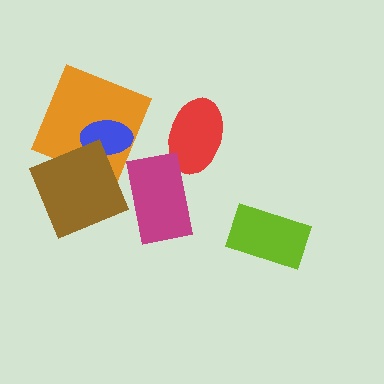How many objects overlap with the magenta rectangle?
1 object overlaps with the magenta rectangle.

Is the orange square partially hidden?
Yes, it is partially covered by another shape.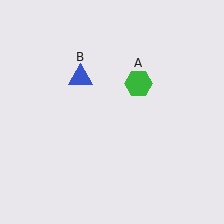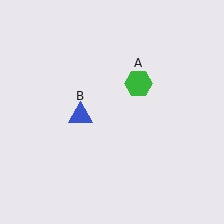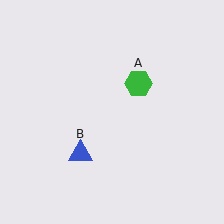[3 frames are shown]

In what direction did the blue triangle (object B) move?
The blue triangle (object B) moved down.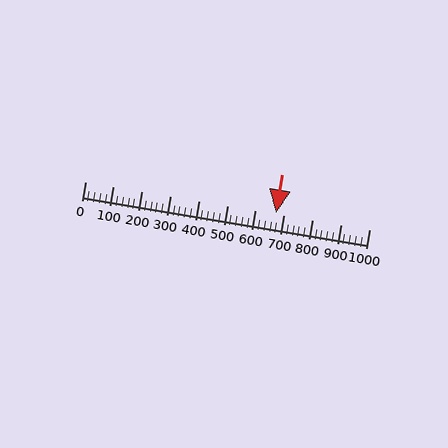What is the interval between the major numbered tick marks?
The major tick marks are spaced 100 units apart.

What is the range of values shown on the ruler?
The ruler shows values from 0 to 1000.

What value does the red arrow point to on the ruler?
The red arrow points to approximately 672.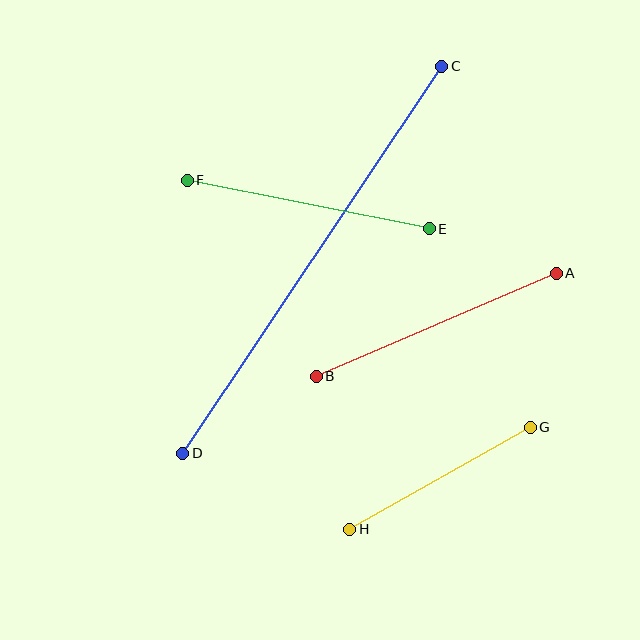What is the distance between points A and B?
The distance is approximately 261 pixels.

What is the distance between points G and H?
The distance is approximately 207 pixels.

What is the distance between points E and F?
The distance is approximately 247 pixels.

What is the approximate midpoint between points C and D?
The midpoint is at approximately (312, 260) pixels.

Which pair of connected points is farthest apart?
Points C and D are farthest apart.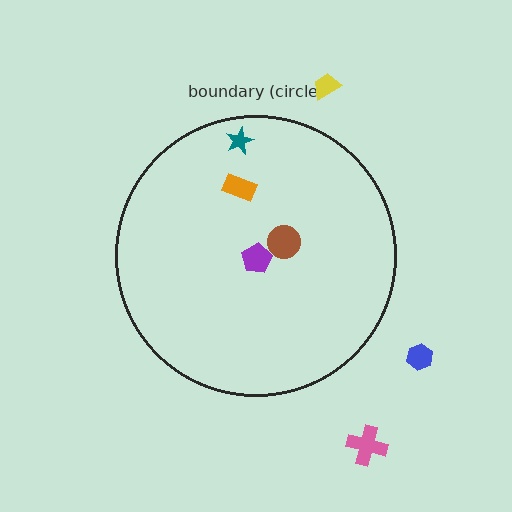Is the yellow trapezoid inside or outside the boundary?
Outside.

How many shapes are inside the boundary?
4 inside, 3 outside.